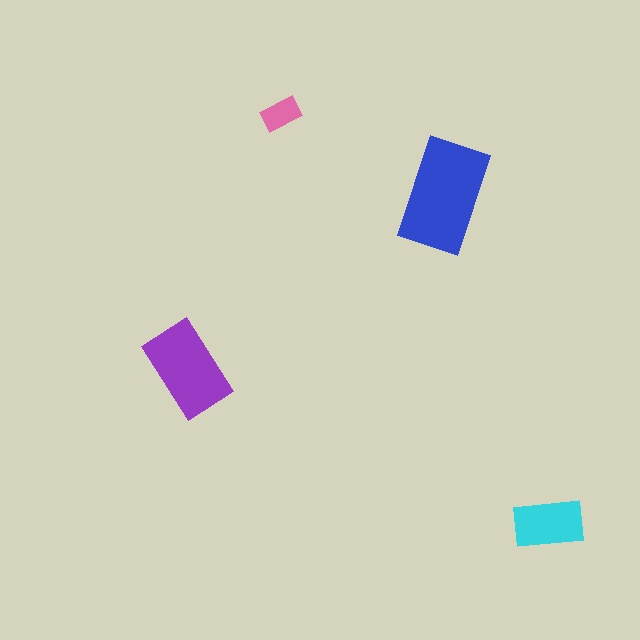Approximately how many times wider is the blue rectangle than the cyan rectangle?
About 1.5 times wider.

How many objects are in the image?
There are 4 objects in the image.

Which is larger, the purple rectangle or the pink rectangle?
The purple one.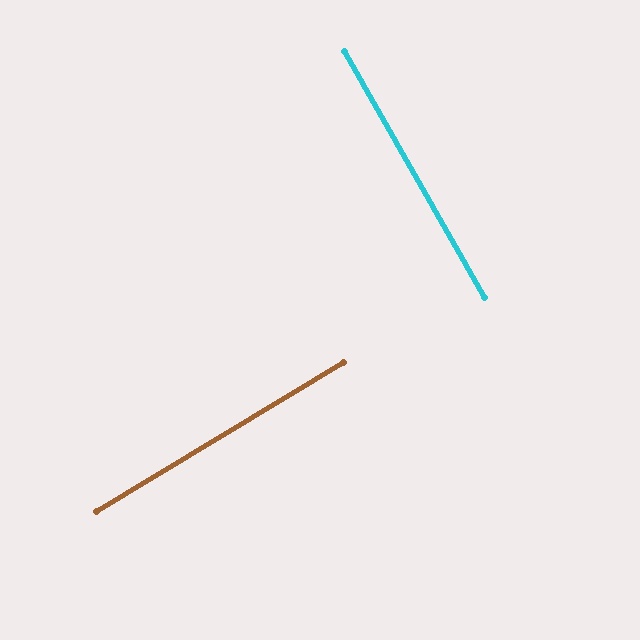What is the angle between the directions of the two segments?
Approximately 88 degrees.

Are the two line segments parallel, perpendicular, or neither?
Perpendicular — they meet at approximately 88°.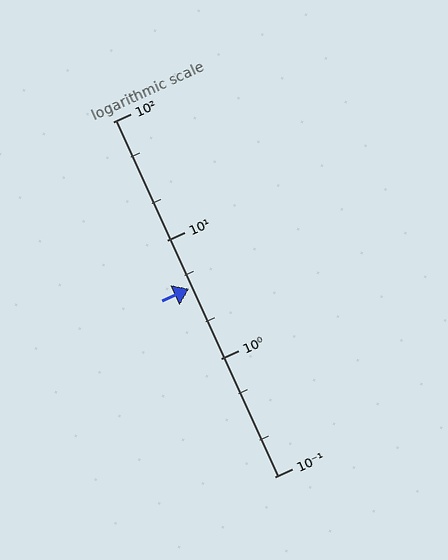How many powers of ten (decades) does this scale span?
The scale spans 3 decades, from 0.1 to 100.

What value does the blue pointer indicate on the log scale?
The pointer indicates approximately 3.9.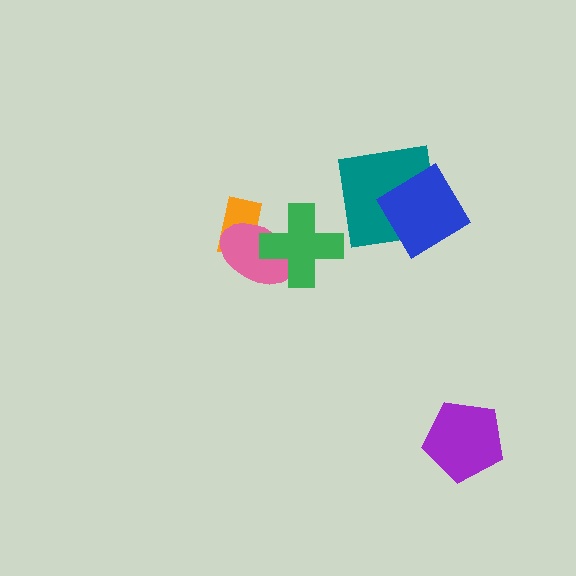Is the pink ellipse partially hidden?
Yes, it is partially covered by another shape.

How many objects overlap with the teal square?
1 object overlaps with the teal square.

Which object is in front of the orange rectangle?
The pink ellipse is in front of the orange rectangle.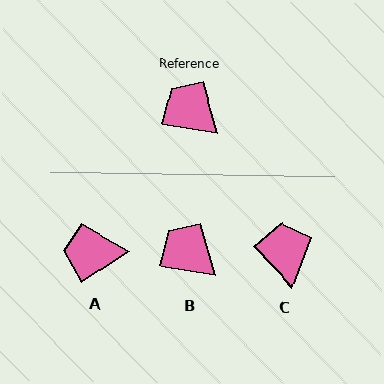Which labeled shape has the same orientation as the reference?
B.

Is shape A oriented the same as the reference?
No, it is off by about 43 degrees.